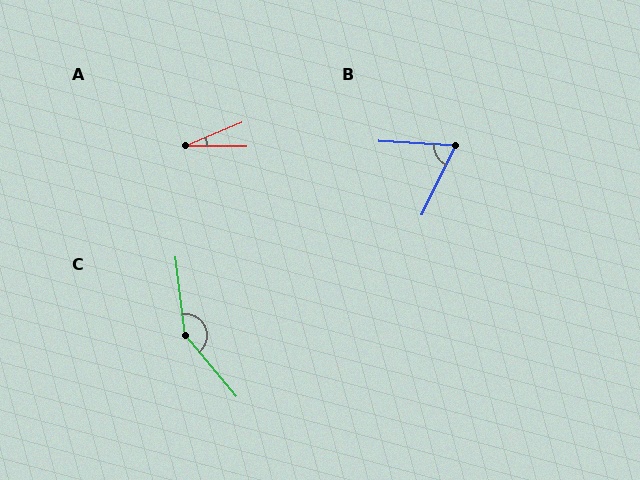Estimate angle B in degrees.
Approximately 67 degrees.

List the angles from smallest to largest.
A (23°), B (67°), C (147°).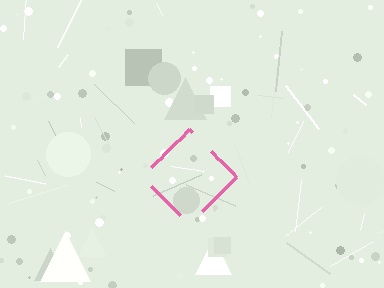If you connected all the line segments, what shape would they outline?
They would outline a diamond.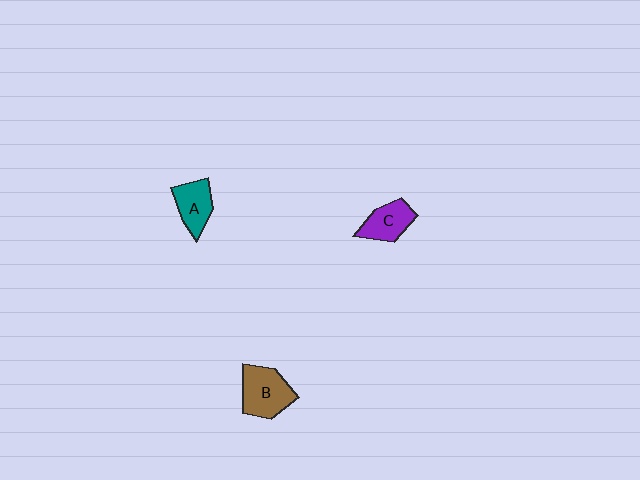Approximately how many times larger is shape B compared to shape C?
Approximately 1.4 times.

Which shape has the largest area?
Shape B (brown).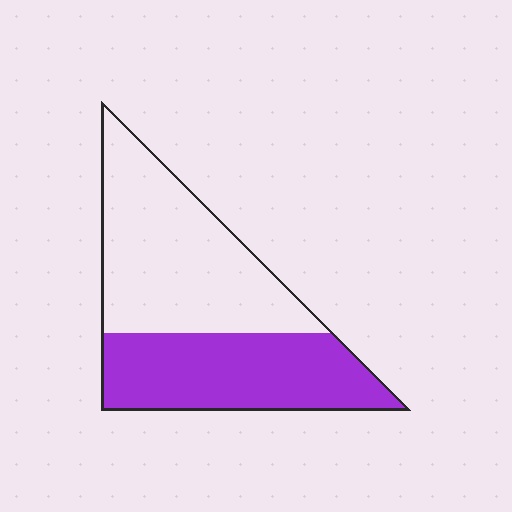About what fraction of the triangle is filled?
About two fifths (2/5).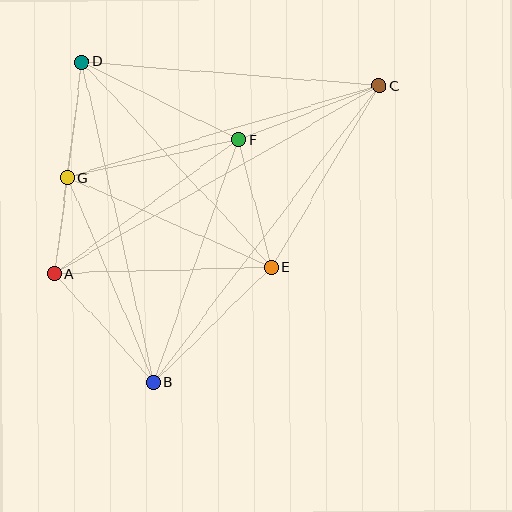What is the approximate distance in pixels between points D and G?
The distance between D and G is approximately 117 pixels.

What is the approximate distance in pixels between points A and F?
The distance between A and F is approximately 228 pixels.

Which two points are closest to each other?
Points A and G are closest to each other.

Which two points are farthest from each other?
Points A and C are farthest from each other.